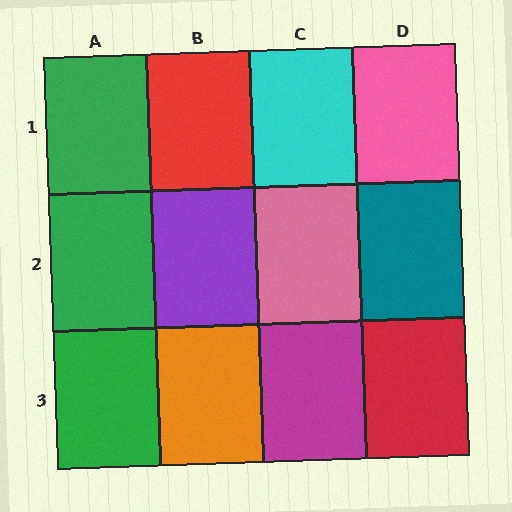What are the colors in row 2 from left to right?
Green, purple, pink, teal.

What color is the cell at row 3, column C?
Magenta.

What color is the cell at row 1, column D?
Pink.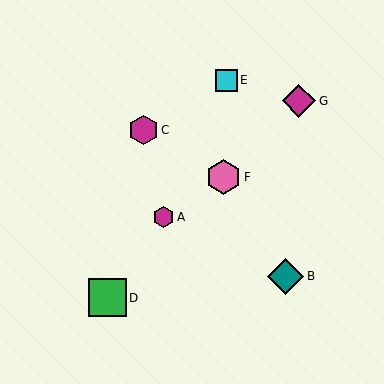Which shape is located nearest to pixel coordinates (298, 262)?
The teal diamond (labeled B) at (286, 276) is nearest to that location.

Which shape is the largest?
The green square (labeled D) is the largest.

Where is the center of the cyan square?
The center of the cyan square is at (227, 80).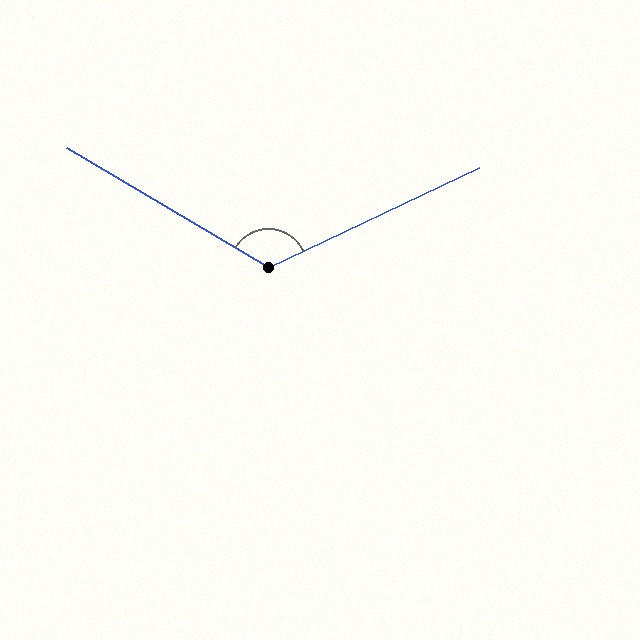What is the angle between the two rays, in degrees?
Approximately 124 degrees.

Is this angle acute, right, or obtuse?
It is obtuse.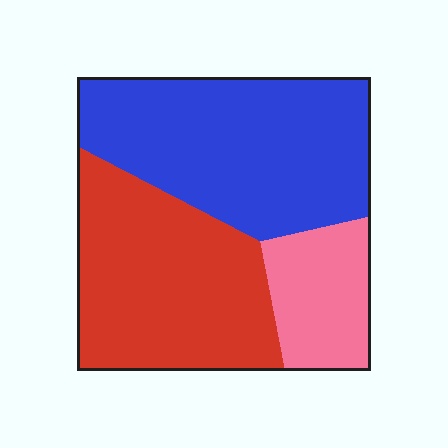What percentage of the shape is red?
Red covers 39% of the shape.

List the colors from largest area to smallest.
From largest to smallest: blue, red, pink.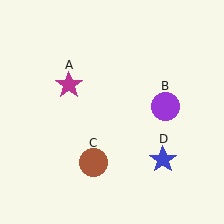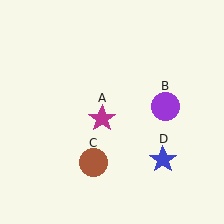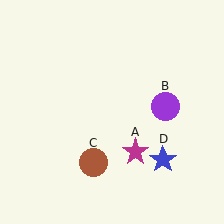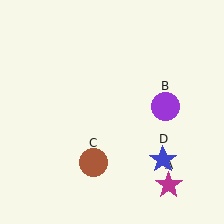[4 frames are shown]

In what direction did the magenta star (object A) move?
The magenta star (object A) moved down and to the right.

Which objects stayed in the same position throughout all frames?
Purple circle (object B) and brown circle (object C) and blue star (object D) remained stationary.